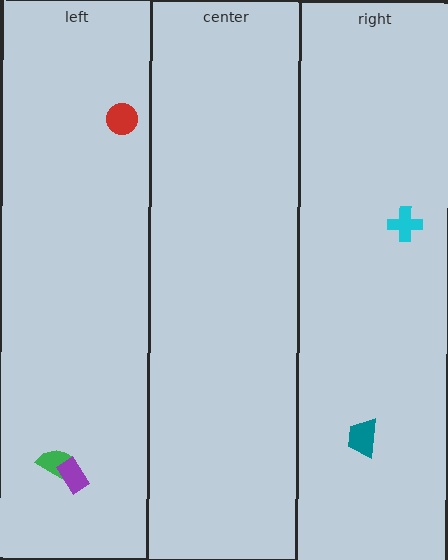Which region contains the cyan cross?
The right region.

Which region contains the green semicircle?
The left region.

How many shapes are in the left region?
3.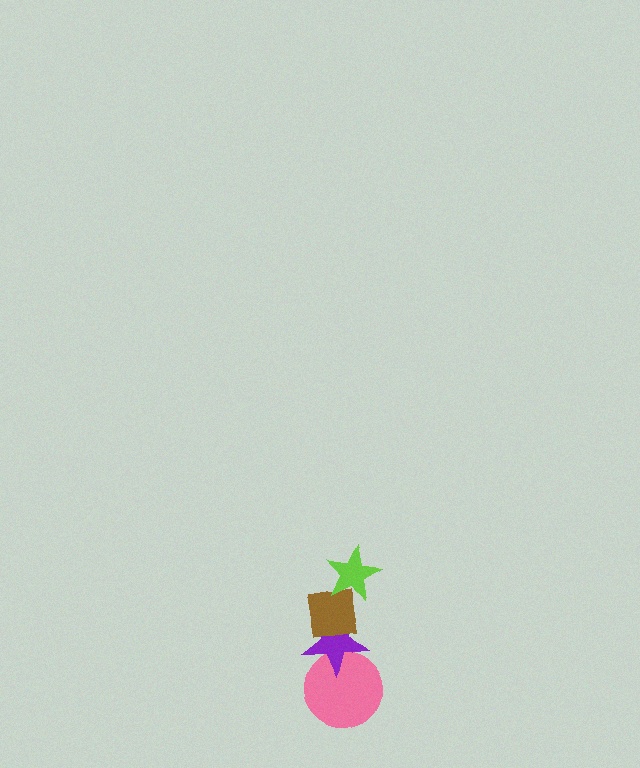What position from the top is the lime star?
The lime star is 1st from the top.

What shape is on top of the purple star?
The brown square is on top of the purple star.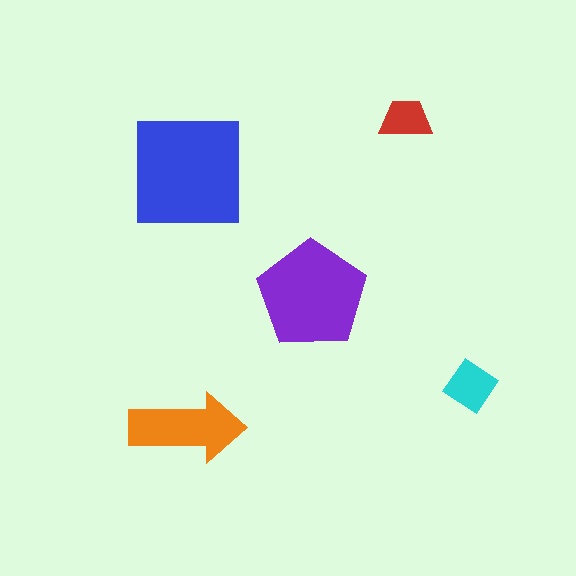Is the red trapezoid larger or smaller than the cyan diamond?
Smaller.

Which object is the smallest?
The red trapezoid.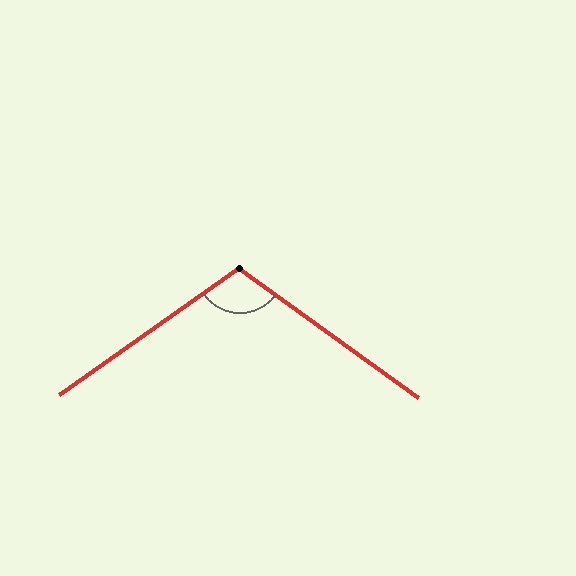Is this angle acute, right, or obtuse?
It is obtuse.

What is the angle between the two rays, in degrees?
Approximately 109 degrees.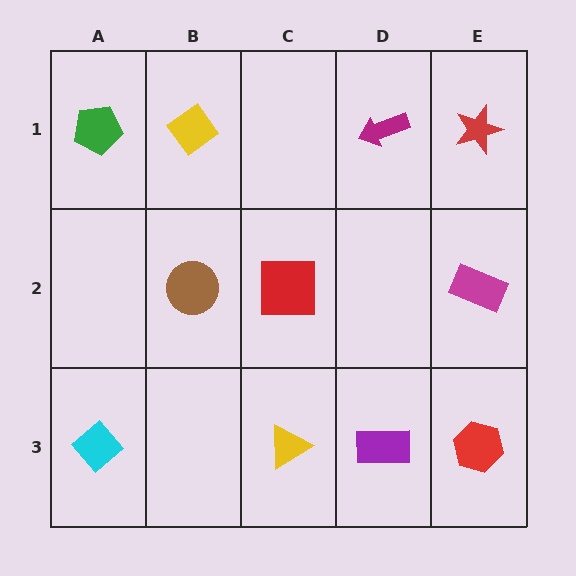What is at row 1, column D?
A magenta arrow.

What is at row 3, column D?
A purple rectangle.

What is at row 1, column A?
A green pentagon.